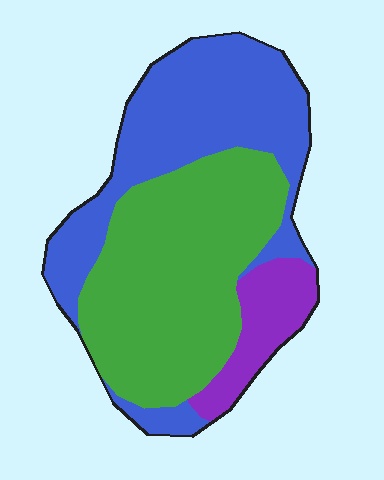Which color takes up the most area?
Green, at roughly 50%.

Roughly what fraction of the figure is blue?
Blue covers about 40% of the figure.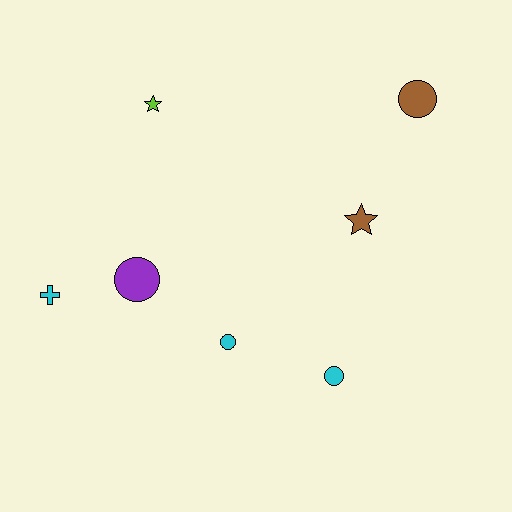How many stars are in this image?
There are 2 stars.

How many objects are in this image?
There are 7 objects.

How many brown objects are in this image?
There are 2 brown objects.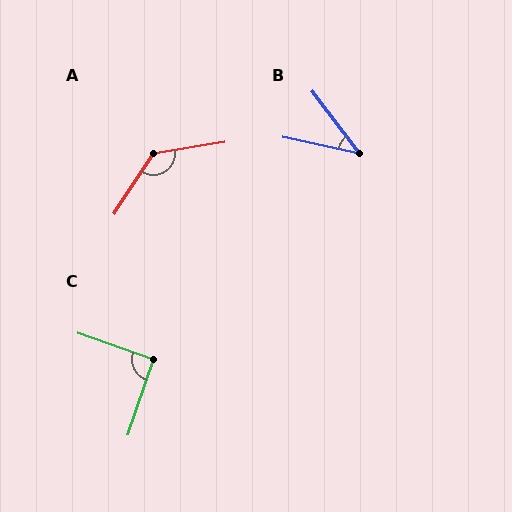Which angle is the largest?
A, at approximately 132 degrees.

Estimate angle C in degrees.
Approximately 91 degrees.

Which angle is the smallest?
B, at approximately 41 degrees.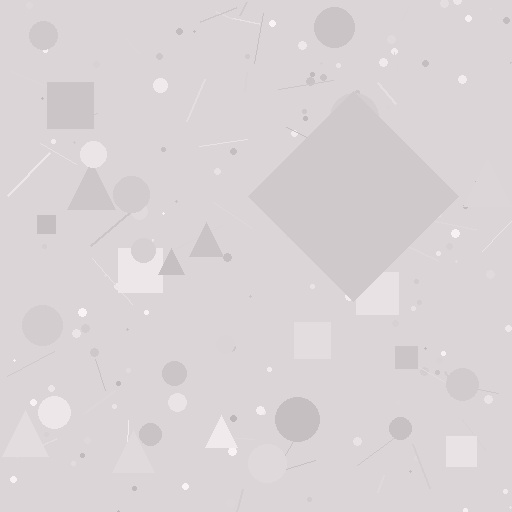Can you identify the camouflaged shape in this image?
The camouflaged shape is a diamond.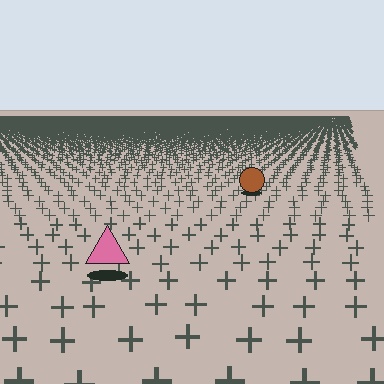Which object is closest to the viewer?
The pink triangle is closest. The texture marks near it are larger and more spread out.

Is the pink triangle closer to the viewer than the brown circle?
Yes. The pink triangle is closer — you can tell from the texture gradient: the ground texture is coarser near it.